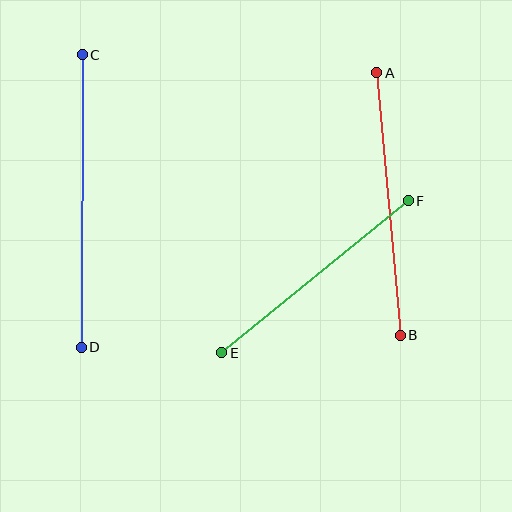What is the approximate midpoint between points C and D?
The midpoint is at approximately (82, 201) pixels.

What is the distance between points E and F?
The distance is approximately 240 pixels.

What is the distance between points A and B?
The distance is approximately 264 pixels.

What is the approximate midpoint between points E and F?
The midpoint is at approximately (315, 277) pixels.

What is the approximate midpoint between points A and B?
The midpoint is at approximately (389, 204) pixels.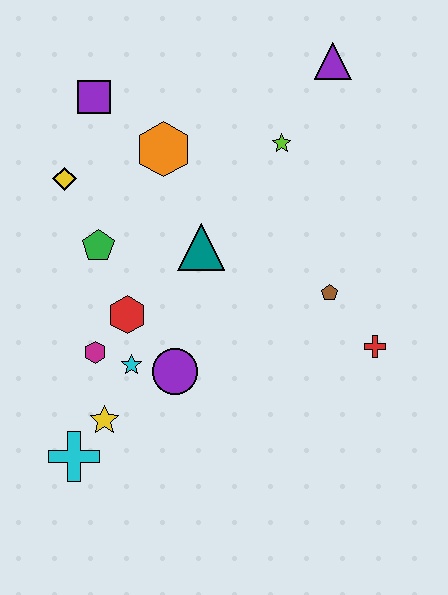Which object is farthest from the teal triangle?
The cyan cross is farthest from the teal triangle.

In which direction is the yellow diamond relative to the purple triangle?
The yellow diamond is to the left of the purple triangle.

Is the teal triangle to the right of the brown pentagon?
No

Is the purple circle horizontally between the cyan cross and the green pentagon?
No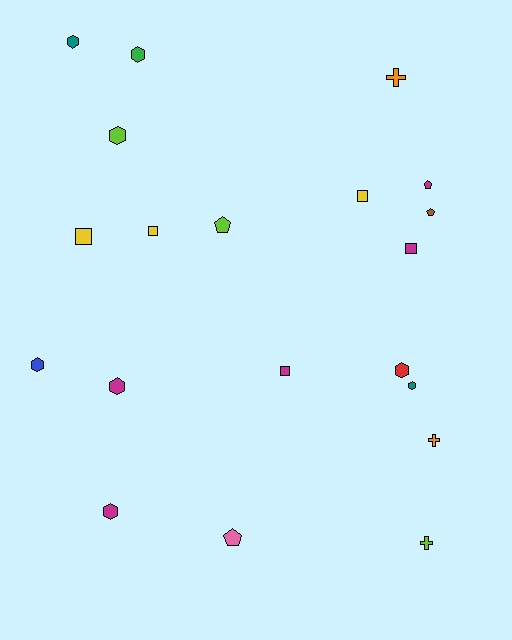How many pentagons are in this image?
There are 4 pentagons.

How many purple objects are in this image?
There are no purple objects.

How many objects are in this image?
There are 20 objects.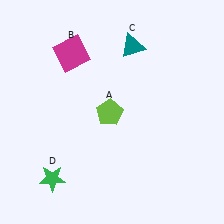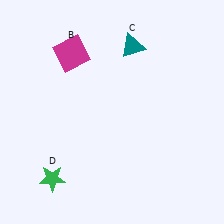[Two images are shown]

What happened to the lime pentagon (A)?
The lime pentagon (A) was removed in Image 2. It was in the bottom-left area of Image 1.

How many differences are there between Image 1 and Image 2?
There is 1 difference between the two images.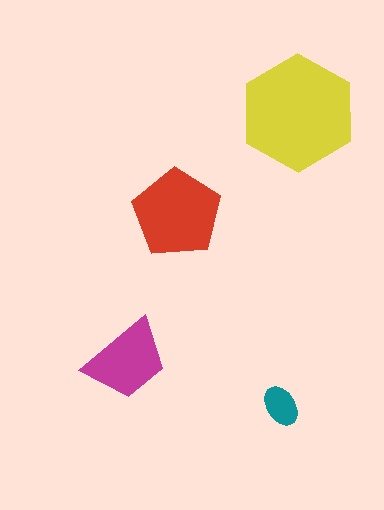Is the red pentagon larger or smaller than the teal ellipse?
Larger.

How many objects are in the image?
There are 4 objects in the image.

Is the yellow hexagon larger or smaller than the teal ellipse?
Larger.